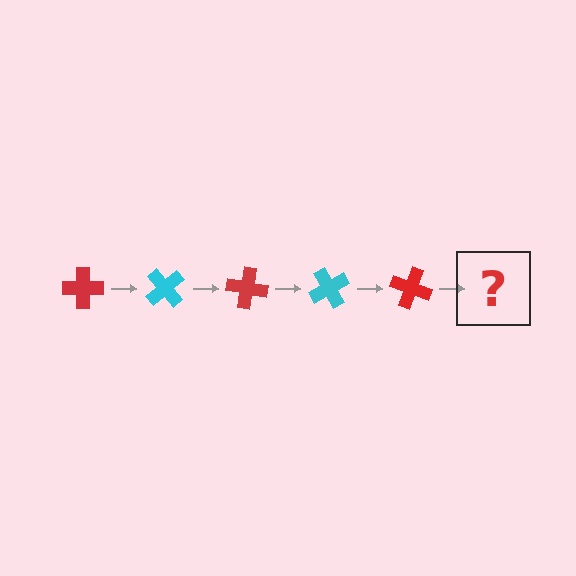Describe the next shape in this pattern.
It should be a cyan cross, rotated 250 degrees from the start.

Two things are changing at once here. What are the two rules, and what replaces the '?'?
The two rules are that it rotates 50 degrees each step and the color cycles through red and cyan. The '?' should be a cyan cross, rotated 250 degrees from the start.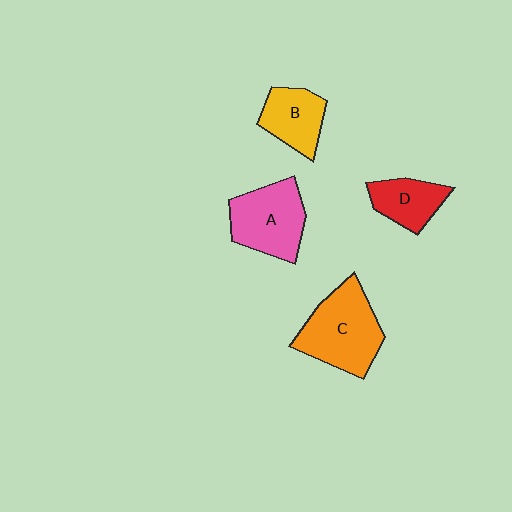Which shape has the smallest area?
Shape D (red).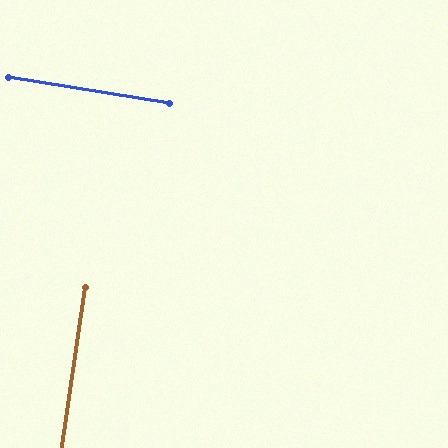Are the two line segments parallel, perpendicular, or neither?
Perpendicular — they meet at approximately 89°.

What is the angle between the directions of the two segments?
Approximately 89 degrees.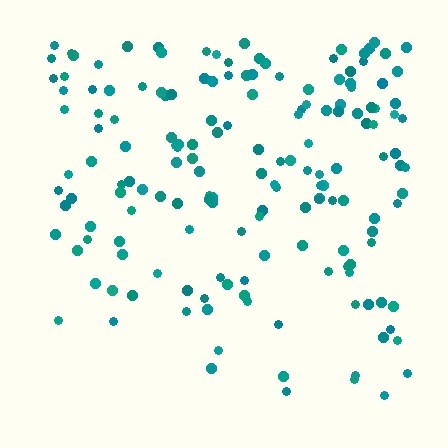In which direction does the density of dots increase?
From bottom to top, with the top side densest.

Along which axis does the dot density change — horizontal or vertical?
Vertical.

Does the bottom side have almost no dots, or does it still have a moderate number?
Still a moderate number, just noticeably fewer than the top.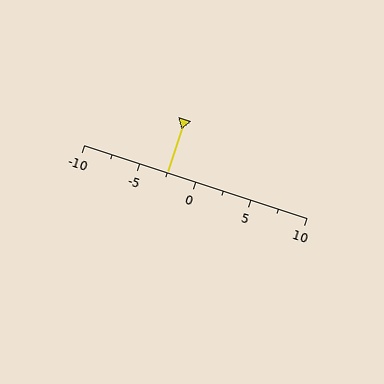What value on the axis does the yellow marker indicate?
The marker indicates approximately -2.5.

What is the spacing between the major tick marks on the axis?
The major ticks are spaced 5 apart.